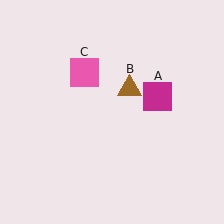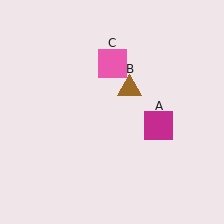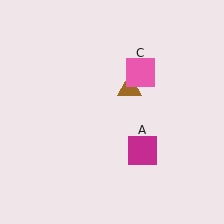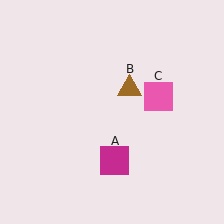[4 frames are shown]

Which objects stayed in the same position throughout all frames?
Brown triangle (object B) remained stationary.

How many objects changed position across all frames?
2 objects changed position: magenta square (object A), pink square (object C).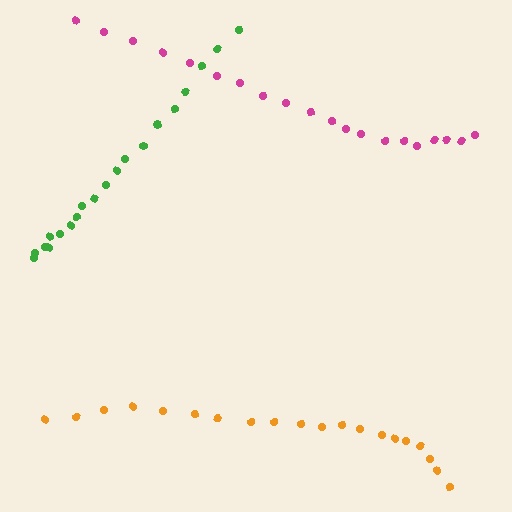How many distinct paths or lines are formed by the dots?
There are 3 distinct paths.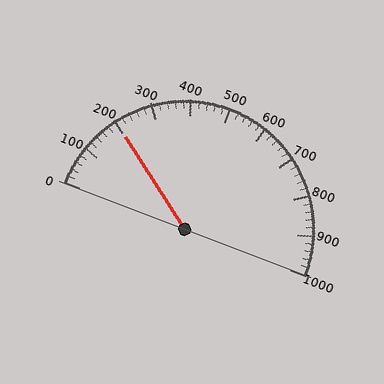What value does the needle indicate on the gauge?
The needle indicates approximately 200.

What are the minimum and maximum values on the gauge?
The gauge ranges from 0 to 1000.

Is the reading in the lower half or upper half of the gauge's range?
The reading is in the lower half of the range (0 to 1000).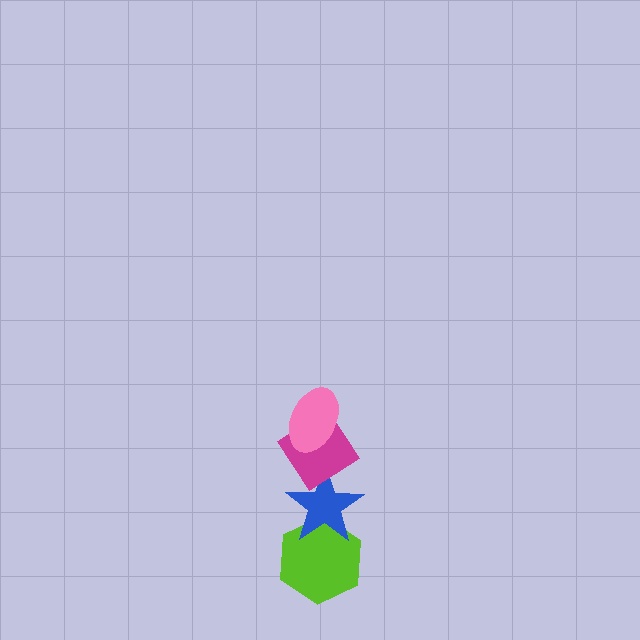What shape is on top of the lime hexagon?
The blue star is on top of the lime hexagon.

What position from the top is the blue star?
The blue star is 3rd from the top.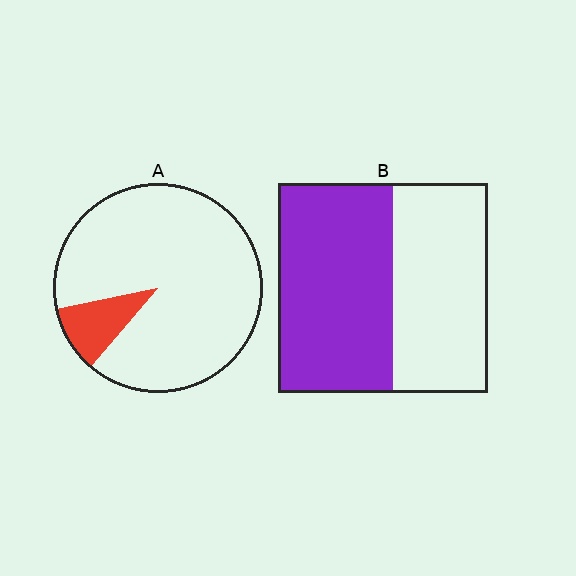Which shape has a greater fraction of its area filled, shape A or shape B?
Shape B.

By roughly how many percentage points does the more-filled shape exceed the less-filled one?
By roughly 45 percentage points (B over A).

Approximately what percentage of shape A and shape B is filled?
A is approximately 10% and B is approximately 55%.